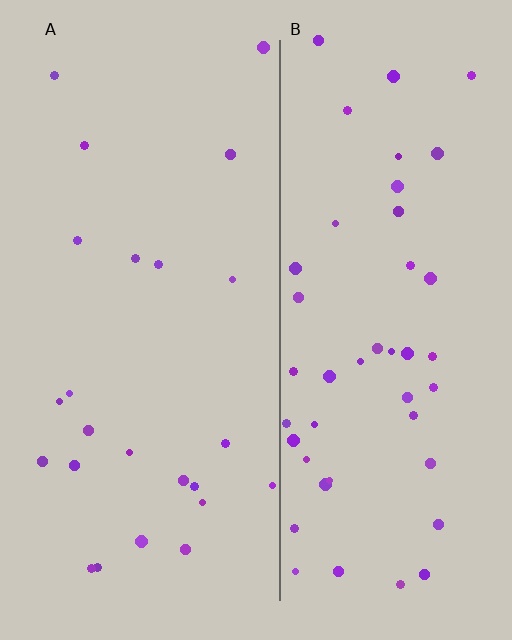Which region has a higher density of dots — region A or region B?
B (the right).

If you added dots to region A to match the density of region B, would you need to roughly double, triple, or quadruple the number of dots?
Approximately double.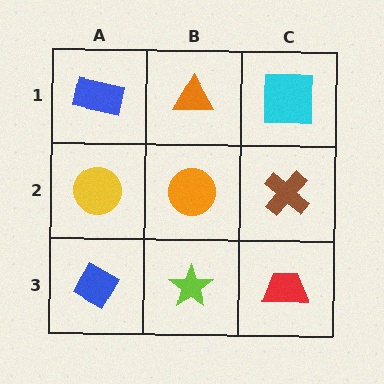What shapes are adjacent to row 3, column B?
An orange circle (row 2, column B), a blue diamond (row 3, column A), a red trapezoid (row 3, column C).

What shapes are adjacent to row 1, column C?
A brown cross (row 2, column C), an orange triangle (row 1, column B).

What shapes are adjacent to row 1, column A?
A yellow circle (row 2, column A), an orange triangle (row 1, column B).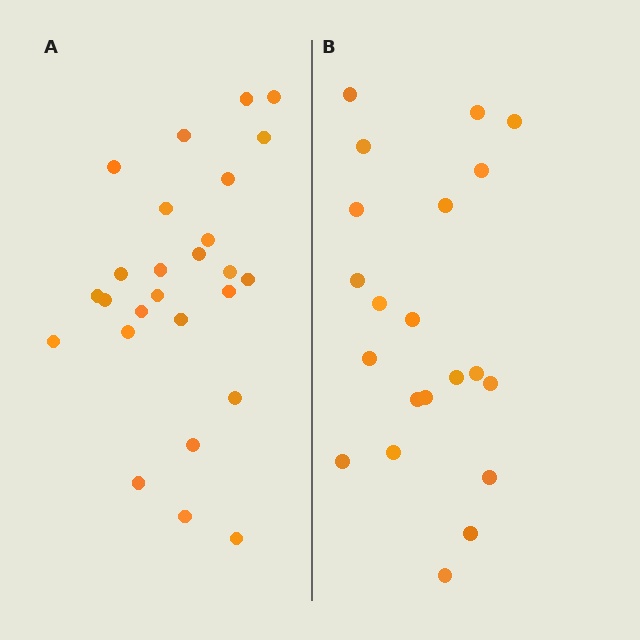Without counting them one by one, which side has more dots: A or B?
Region A (the left region) has more dots.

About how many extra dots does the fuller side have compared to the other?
Region A has about 5 more dots than region B.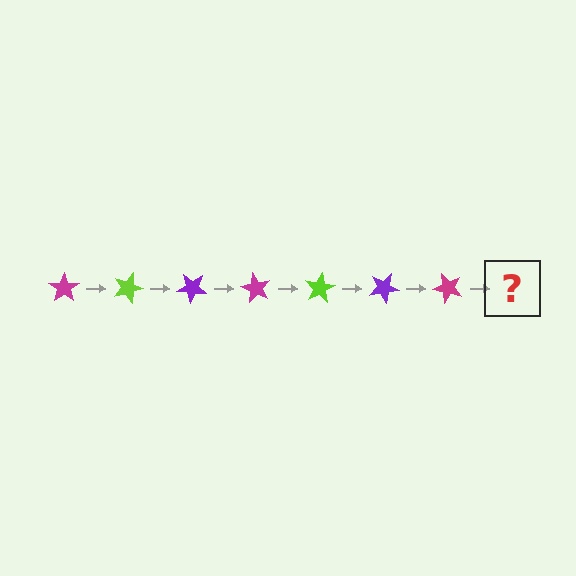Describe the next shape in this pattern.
It should be a lime star, rotated 140 degrees from the start.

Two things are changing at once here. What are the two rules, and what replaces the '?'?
The two rules are that it rotates 20 degrees each step and the color cycles through magenta, lime, and purple. The '?' should be a lime star, rotated 140 degrees from the start.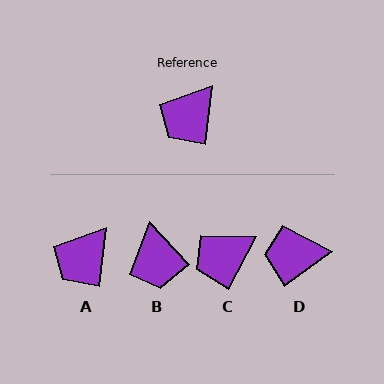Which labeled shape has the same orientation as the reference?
A.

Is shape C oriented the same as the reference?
No, it is off by about 22 degrees.